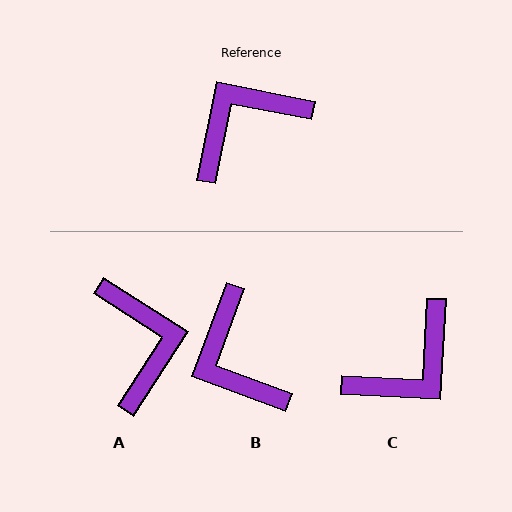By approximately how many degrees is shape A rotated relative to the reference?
Approximately 112 degrees clockwise.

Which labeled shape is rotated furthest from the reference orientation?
C, about 172 degrees away.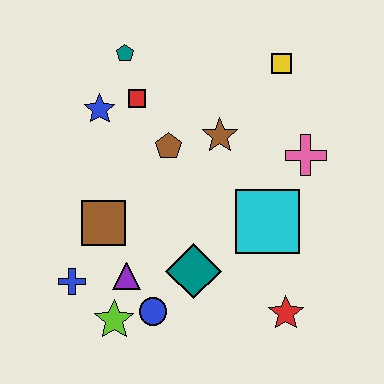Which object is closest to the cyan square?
The pink cross is closest to the cyan square.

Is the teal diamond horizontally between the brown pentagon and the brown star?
Yes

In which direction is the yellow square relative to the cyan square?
The yellow square is above the cyan square.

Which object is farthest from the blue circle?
The yellow square is farthest from the blue circle.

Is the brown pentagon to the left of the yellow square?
Yes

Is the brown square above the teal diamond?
Yes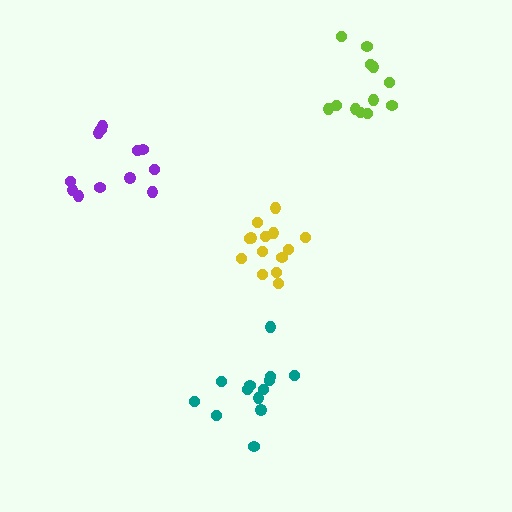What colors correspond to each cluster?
The clusters are colored: lime, teal, yellow, purple.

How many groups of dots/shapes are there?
There are 4 groups.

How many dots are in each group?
Group 1: 12 dots, Group 2: 13 dots, Group 3: 14 dots, Group 4: 12 dots (51 total).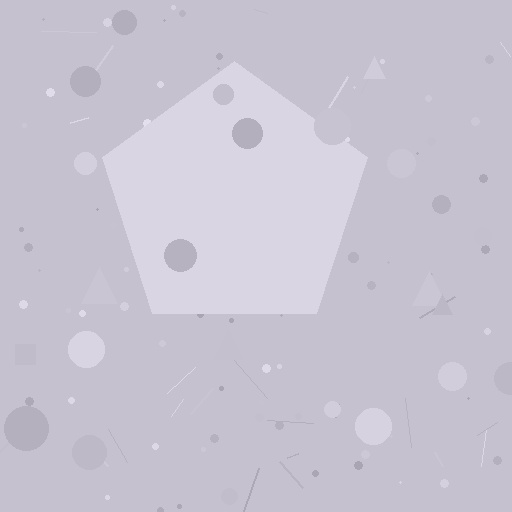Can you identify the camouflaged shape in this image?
The camouflaged shape is a pentagon.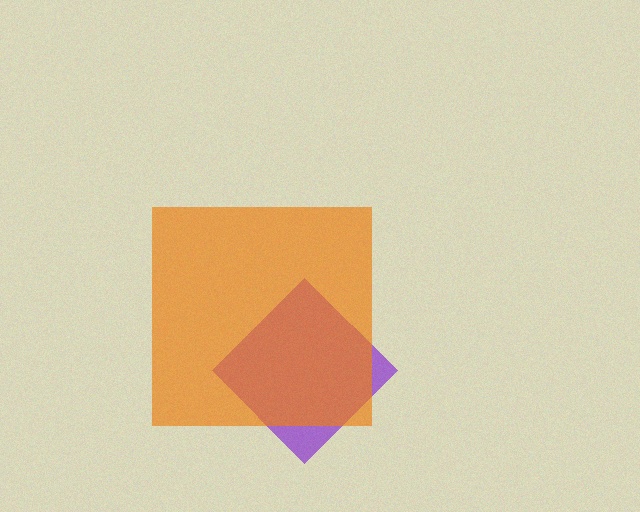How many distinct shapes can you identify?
There are 2 distinct shapes: a purple diamond, an orange square.